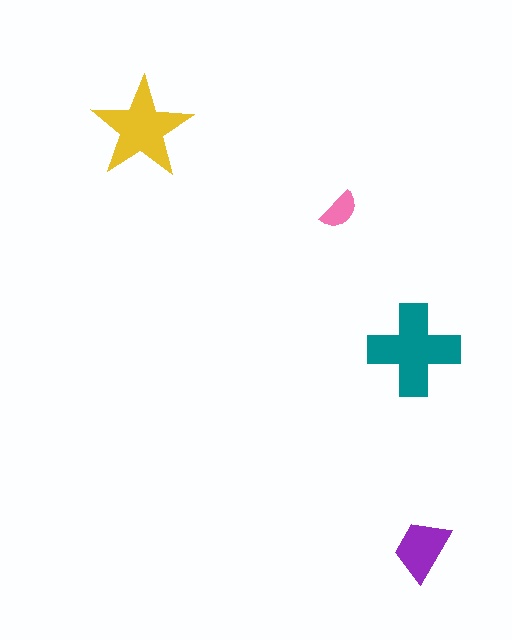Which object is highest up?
The yellow star is topmost.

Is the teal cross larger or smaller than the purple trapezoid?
Larger.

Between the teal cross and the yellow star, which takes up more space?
The teal cross.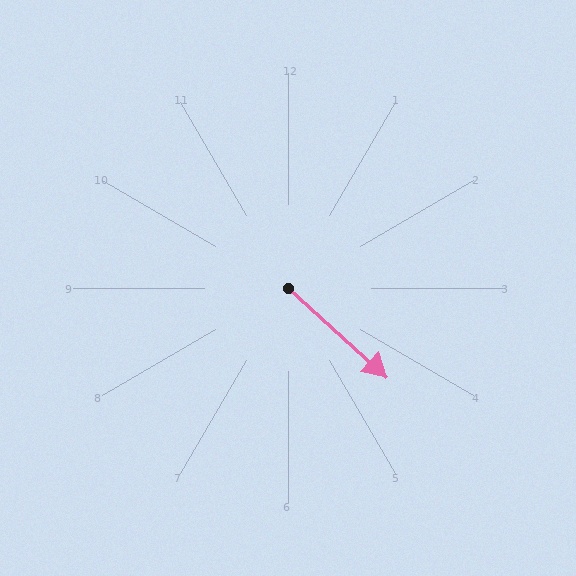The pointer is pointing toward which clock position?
Roughly 4 o'clock.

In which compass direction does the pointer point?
Southeast.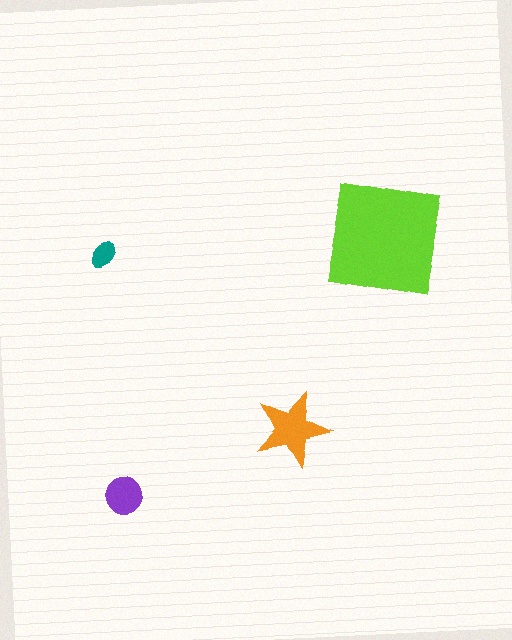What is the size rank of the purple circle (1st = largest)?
3rd.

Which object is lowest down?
The purple circle is bottommost.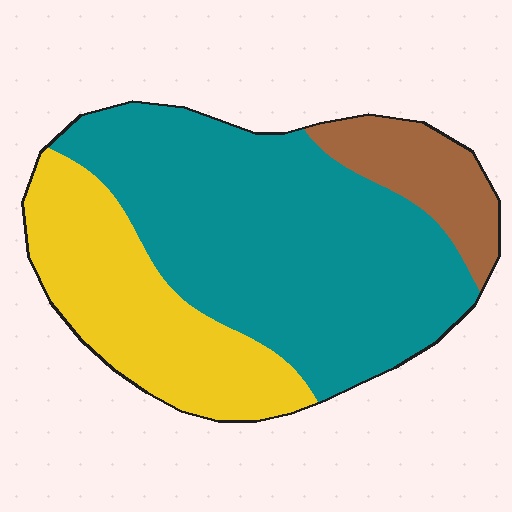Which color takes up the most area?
Teal, at roughly 60%.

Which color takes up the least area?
Brown, at roughly 10%.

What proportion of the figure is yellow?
Yellow covers about 30% of the figure.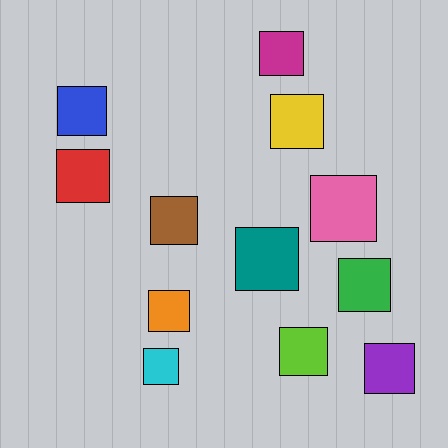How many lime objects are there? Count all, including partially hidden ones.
There is 1 lime object.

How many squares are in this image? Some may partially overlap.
There are 12 squares.